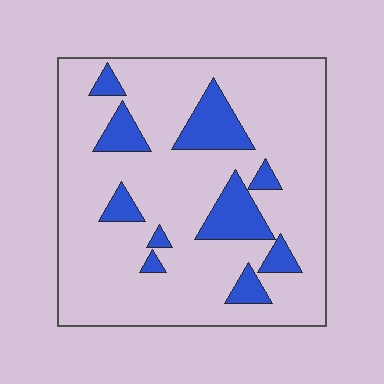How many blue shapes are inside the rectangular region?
10.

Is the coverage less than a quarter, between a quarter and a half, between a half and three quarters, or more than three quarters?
Less than a quarter.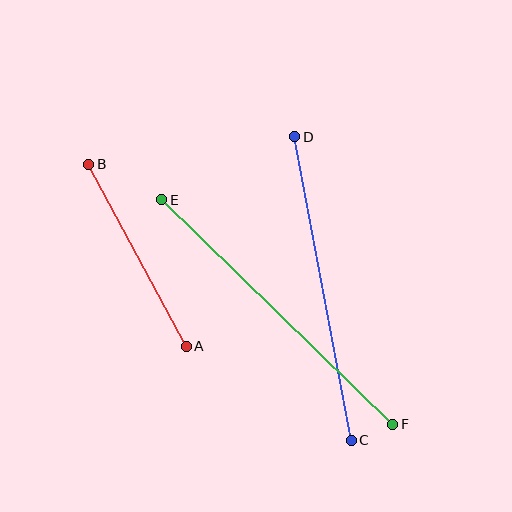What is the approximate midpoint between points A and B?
The midpoint is at approximately (138, 255) pixels.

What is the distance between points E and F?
The distance is approximately 322 pixels.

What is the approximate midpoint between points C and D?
The midpoint is at approximately (323, 288) pixels.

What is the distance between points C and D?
The distance is approximately 308 pixels.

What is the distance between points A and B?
The distance is approximately 207 pixels.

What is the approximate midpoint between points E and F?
The midpoint is at approximately (277, 312) pixels.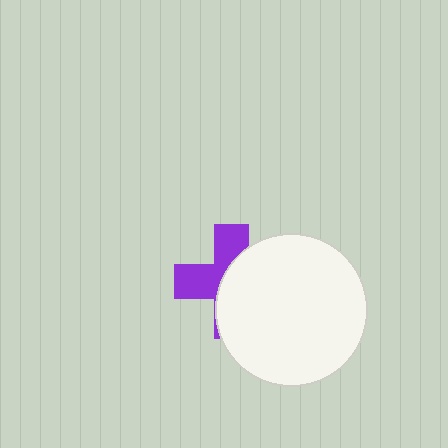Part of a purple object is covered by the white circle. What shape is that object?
It is a cross.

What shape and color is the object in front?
The object in front is a white circle.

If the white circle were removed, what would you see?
You would see the complete purple cross.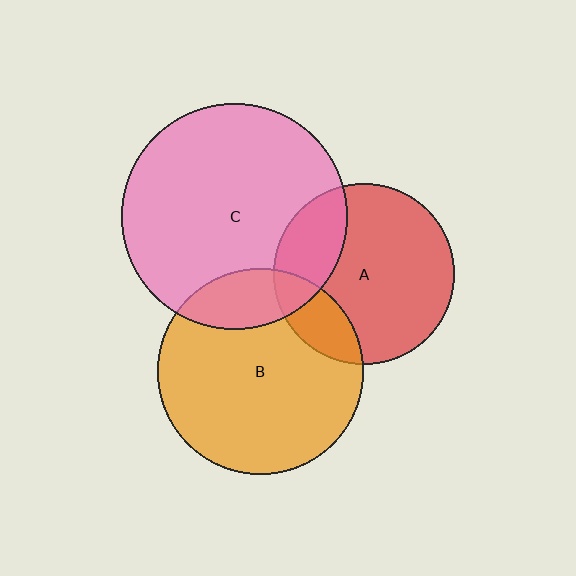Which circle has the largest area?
Circle C (pink).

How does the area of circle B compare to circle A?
Approximately 1.3 times.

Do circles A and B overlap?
Yes.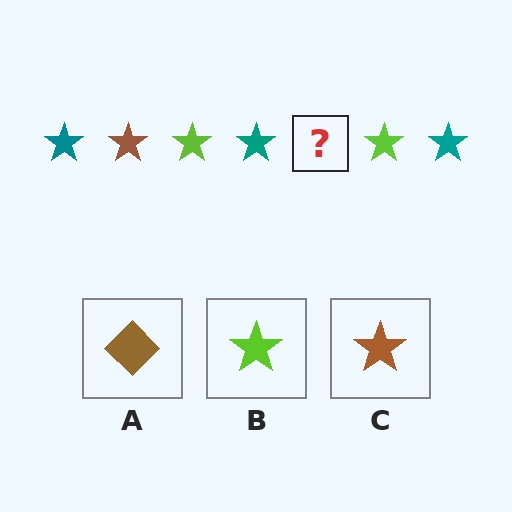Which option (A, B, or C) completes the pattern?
C.